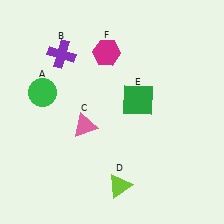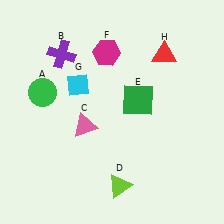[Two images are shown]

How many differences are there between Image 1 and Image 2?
There are 2 differences between the two images.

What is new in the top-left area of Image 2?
A cyan diamond (G) was added in the top-left area of Image 2.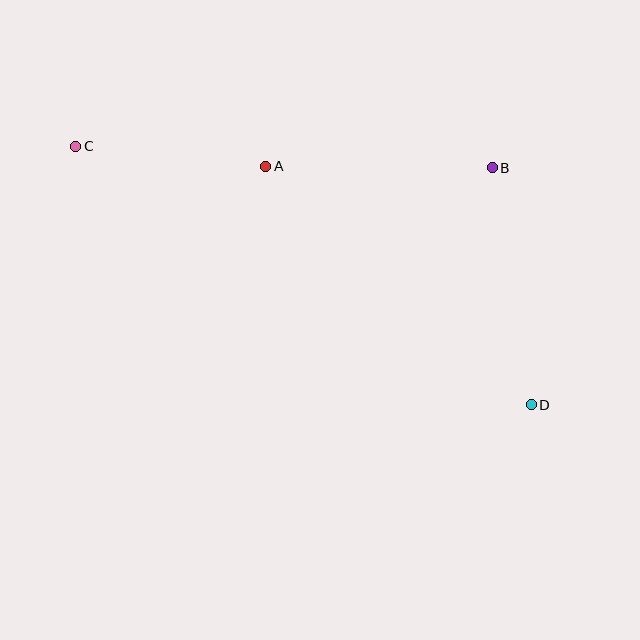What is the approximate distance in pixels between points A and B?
The distance between A and B is approximately 226 pixels.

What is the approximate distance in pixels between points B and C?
The distance between B and C is approximately 417 pixels.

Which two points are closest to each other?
Points A and C are closest to each other.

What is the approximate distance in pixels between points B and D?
The distance between B and D is approximately 240 pixels.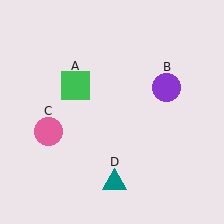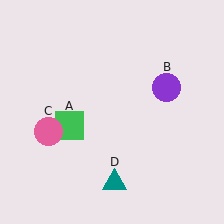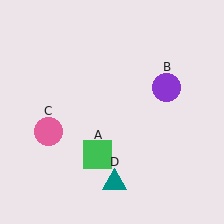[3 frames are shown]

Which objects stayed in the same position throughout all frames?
Purple circle (object B) and pink circle (object C) and teal triangle (object D) remained stationary.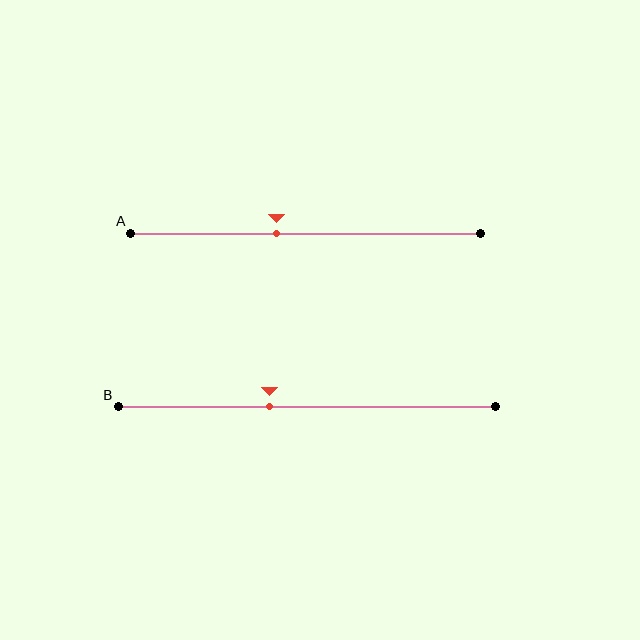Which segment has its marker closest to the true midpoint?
Segment A has its marker closest to the true midpoint.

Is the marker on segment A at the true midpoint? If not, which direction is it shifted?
No, the marker on segment A is shifted to the left by about 8% of the segment length.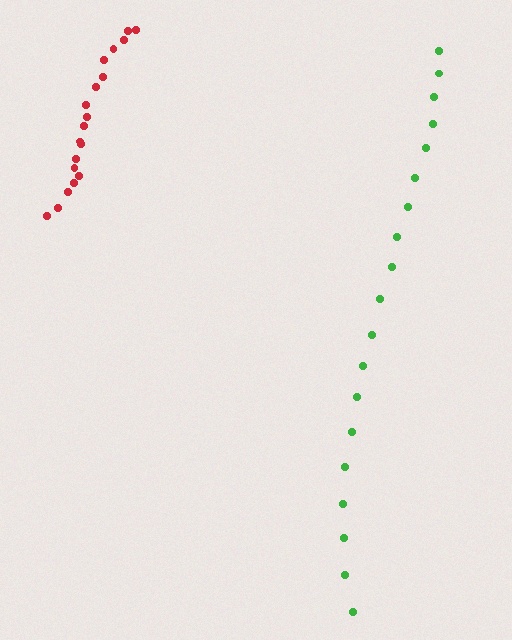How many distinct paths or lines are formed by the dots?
There are 2 distinct paths.